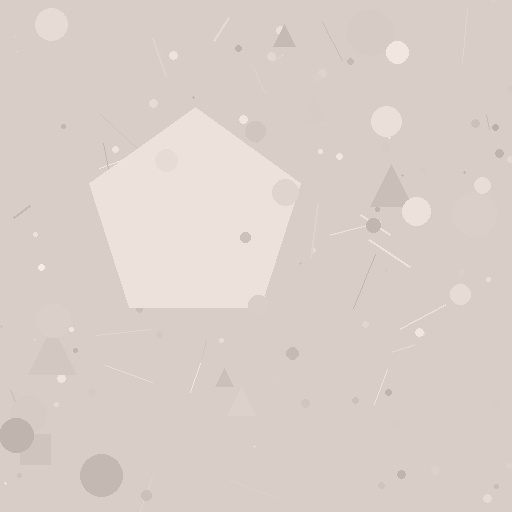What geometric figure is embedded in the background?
A pentagon is embedded in the background.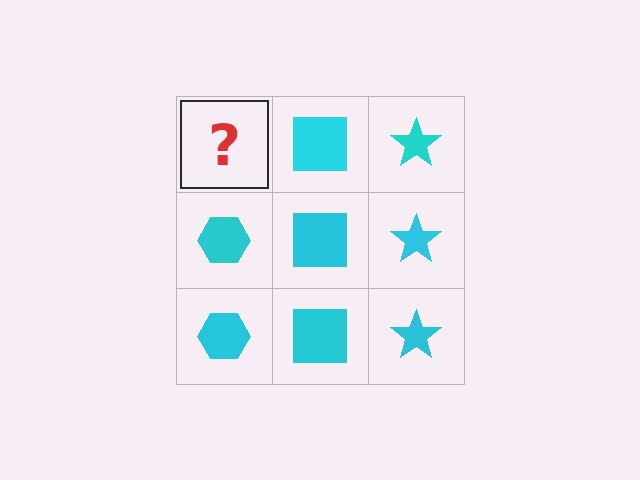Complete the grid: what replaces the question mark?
The question mark should be replaced with a cyan hexagon.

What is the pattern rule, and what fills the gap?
The rule is that each column has a consistent shape. The gap should be filled with a cyan hexagon.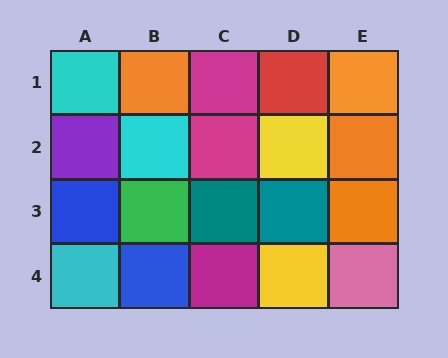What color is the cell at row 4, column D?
Yellow.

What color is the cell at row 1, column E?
Orange.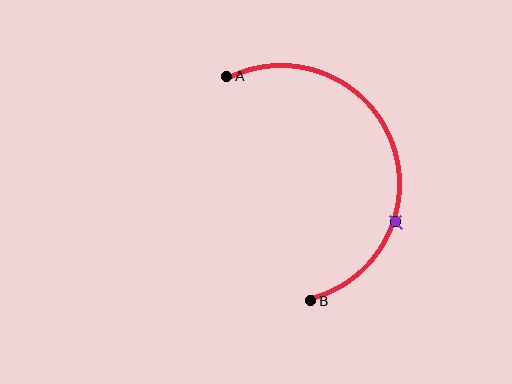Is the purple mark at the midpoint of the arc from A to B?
No. The purple mark lies on the arc but is closer to endpoint B. The arc midpoint would be at the point on the curve equidistant along the arc from both A and B.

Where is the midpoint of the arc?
The arc midpoint is the point on the curve farthest from the straight line joining A and B. It sits to the right of that line.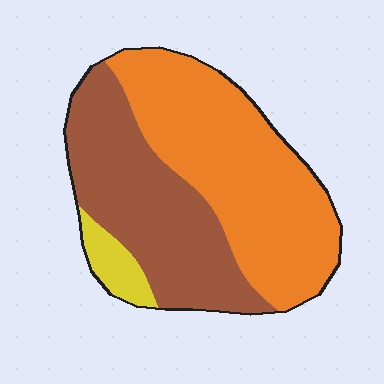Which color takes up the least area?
Yellow, at roughly 5%.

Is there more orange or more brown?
Orange.